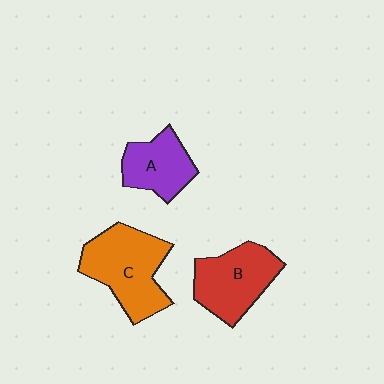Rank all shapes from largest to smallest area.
From largest to smallest: C (orange), B (red), A (purple).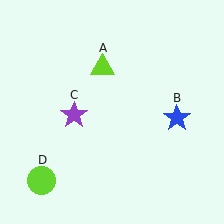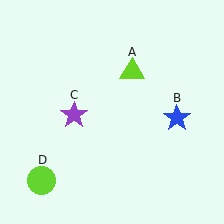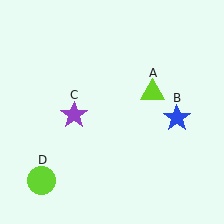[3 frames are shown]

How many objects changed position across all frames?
1 object changed position: lime triangle (object A).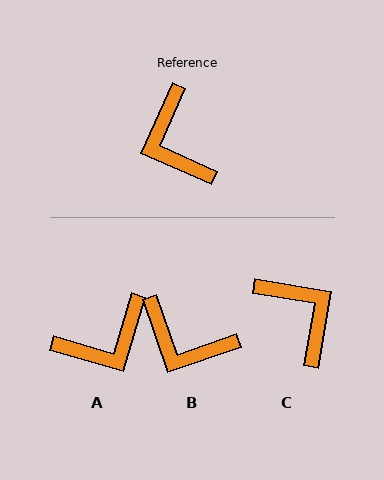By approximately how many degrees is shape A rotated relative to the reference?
Approximately 98 degrees counter-clockwise.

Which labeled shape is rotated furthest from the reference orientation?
C, about 166 degrees away.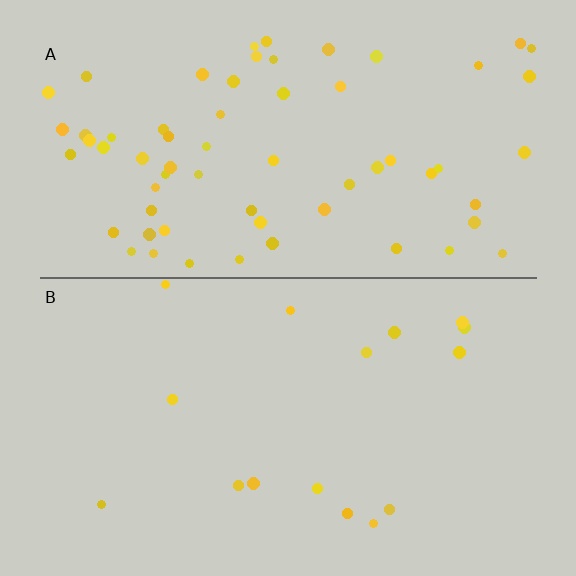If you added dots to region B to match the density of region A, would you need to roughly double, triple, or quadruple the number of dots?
Approximately quadruple.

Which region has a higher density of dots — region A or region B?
A (the top).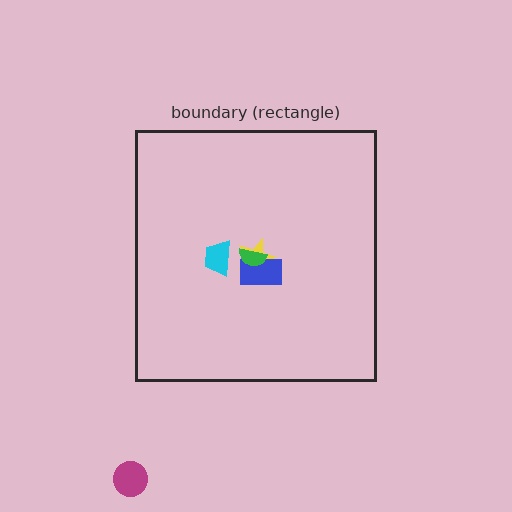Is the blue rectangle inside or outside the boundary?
Inside.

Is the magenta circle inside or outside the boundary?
Outside.